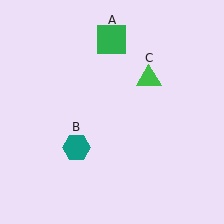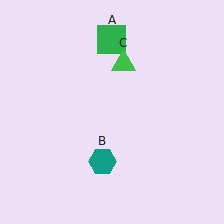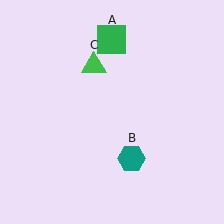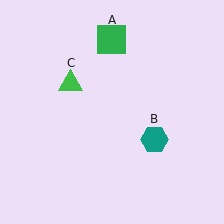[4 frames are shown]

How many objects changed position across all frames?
2 objects changed position: teal hexagon (object B), green triangle (object C).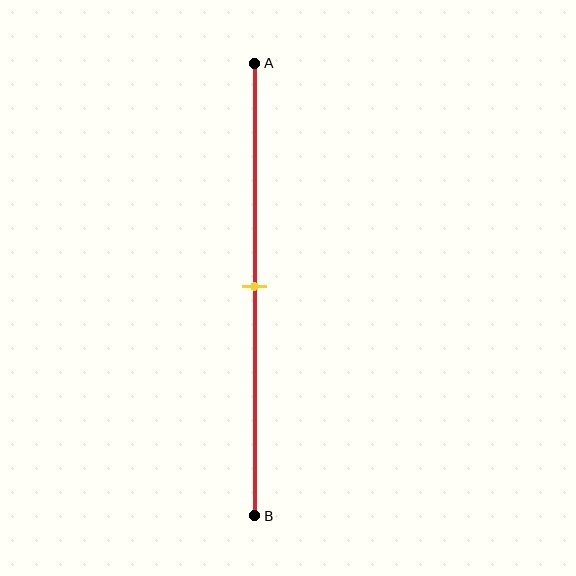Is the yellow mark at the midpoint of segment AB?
Yes, the mark is approximately at the midpoint.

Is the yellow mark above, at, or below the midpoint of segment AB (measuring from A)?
The yellow mark is approximately at the midpoint of segment AB.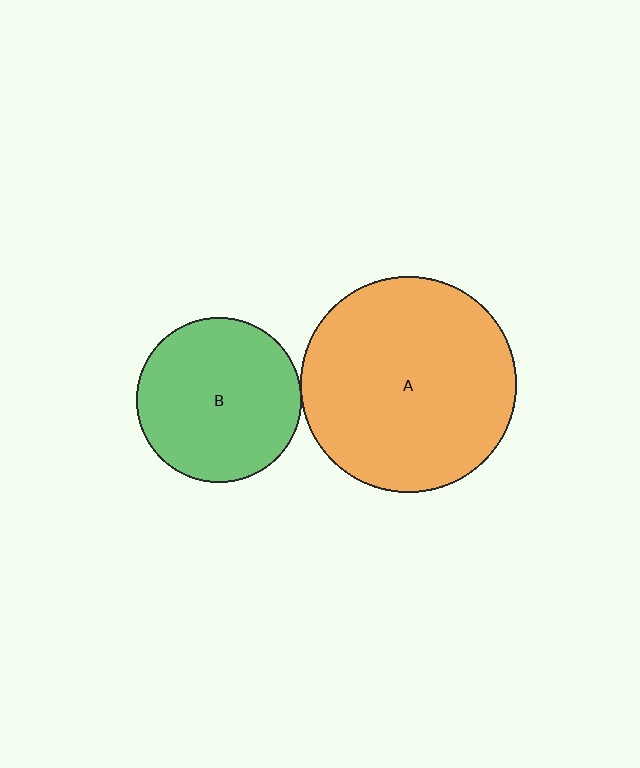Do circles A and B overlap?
Yes.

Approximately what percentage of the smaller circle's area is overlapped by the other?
Approximately 5%.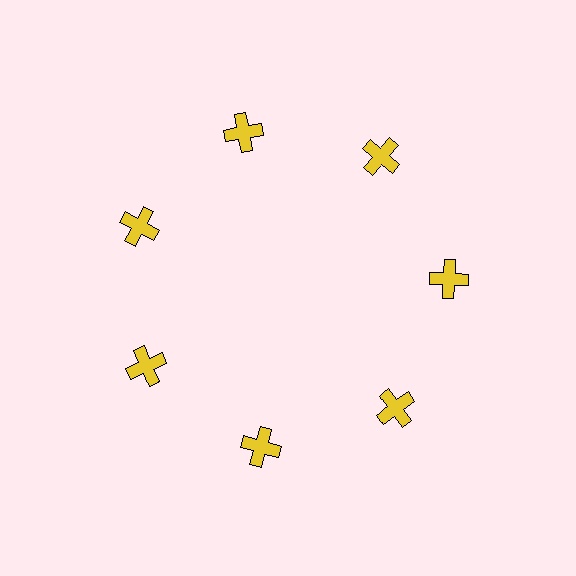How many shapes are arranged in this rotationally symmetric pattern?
There are 7 shapes, arranged in 7 groups of 1.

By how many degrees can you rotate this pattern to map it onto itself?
The pattern maps onto itself every 51 degrees of rotation.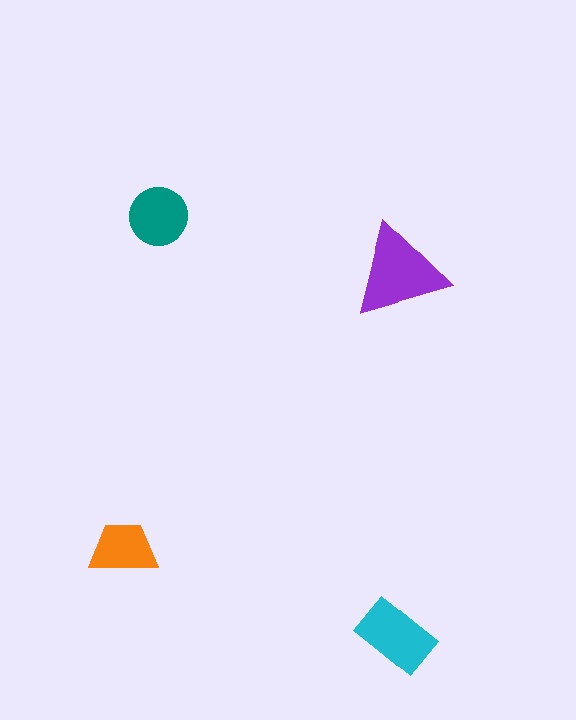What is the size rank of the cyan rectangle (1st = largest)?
2nd.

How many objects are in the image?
There are 4 objects in the image.